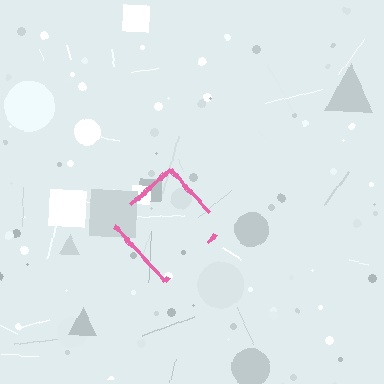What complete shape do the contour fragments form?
The contour fragments form a diamond.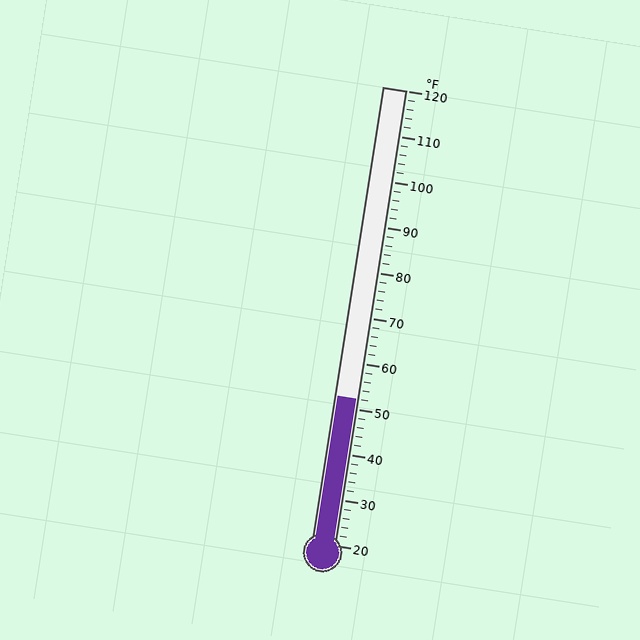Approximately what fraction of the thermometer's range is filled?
The thermometer is filled to approximately 30% of its range.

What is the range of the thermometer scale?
The thermometer scale ranges from 20°F to 120°F.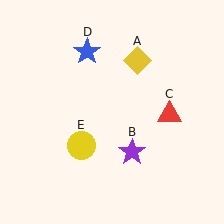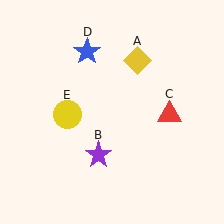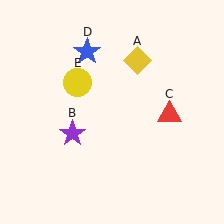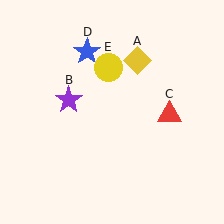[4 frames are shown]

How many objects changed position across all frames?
2 objects changed position: purple star (object B), yellow circle (object E).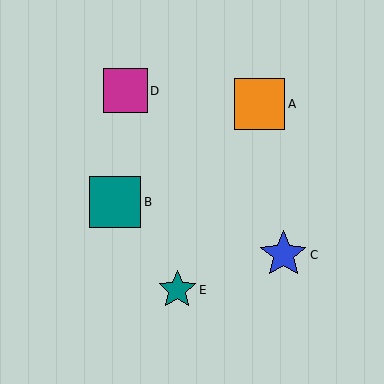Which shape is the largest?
The orange square (labeled A) is the largest.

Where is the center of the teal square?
The center of the teal square is at (115, 202).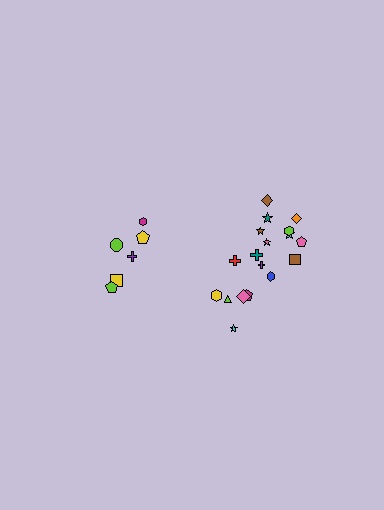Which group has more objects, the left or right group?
The right group.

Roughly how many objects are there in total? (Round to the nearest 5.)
Roughly 25 objects in total.